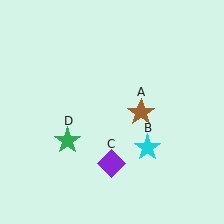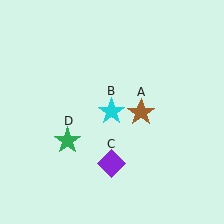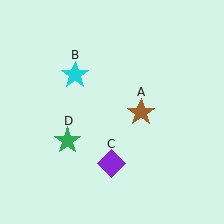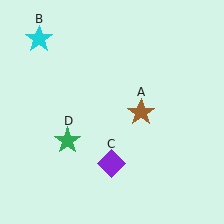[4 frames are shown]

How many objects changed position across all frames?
1 object changed position: cyan star (object B).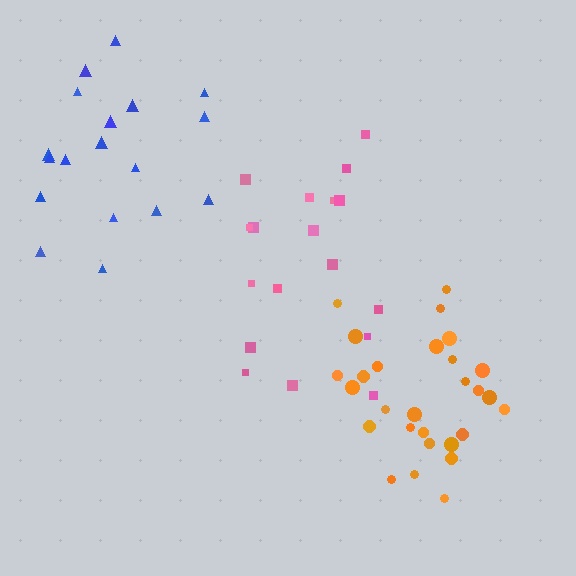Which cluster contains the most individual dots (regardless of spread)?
Orange (28).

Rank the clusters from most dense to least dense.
orange, pink, blue.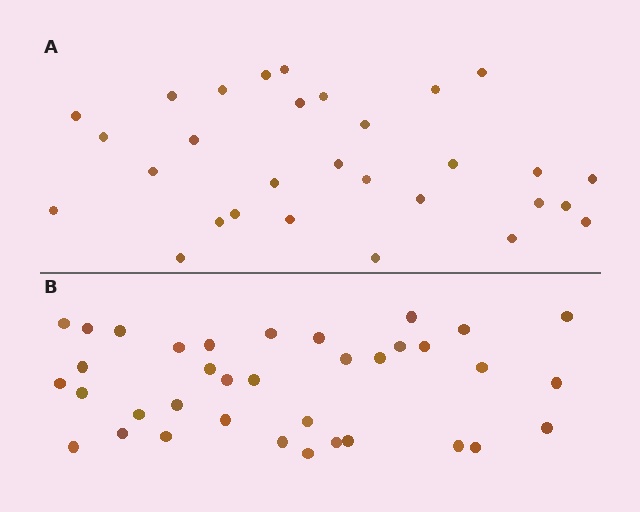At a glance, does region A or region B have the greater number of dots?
Region B (the bottom region) has more dots.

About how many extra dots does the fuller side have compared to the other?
Region B has about 6 more dots than region A.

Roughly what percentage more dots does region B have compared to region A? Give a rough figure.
About 20% more.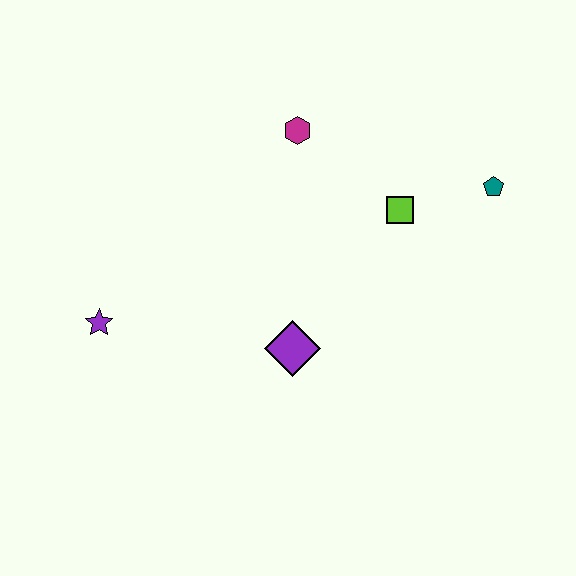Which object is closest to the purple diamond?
The lime square is closest to the purple diamond.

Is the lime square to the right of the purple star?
Yes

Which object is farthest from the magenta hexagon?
The purple star is farthest from the magenta hexagon.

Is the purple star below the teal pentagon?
Yes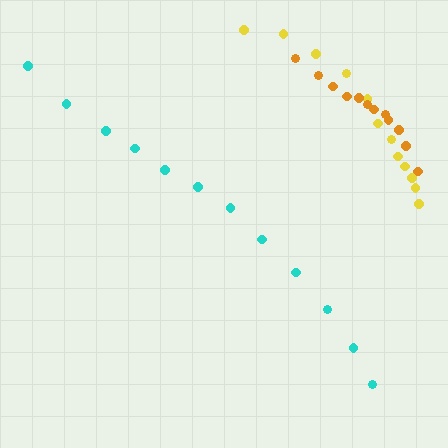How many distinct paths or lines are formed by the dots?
There are 3 distinct paths.